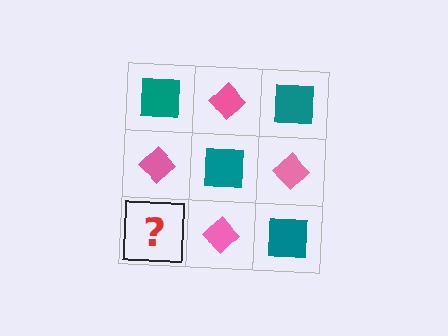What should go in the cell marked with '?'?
The missing cell should contain a teal square.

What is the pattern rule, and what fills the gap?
The rule is that it alternates teal square and pink diamond in a checkerboard pattern. The gap should be filled with a teal square.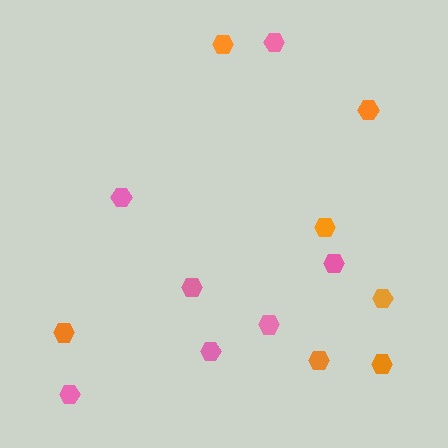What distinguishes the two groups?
There are 2 groups: one group of pink hexagons (7) and one group of orange hexagons (7).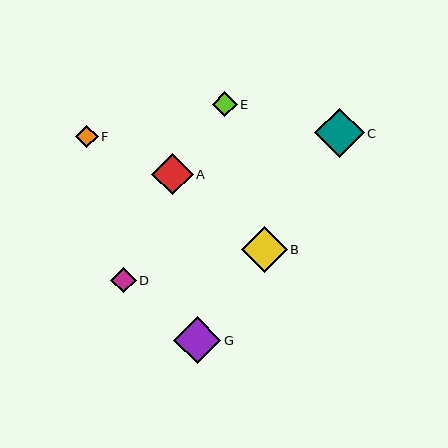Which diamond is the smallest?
Diamond F is the smallest with a size of approximately 22 pixels.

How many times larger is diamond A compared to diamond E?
Diamond A is approximately 1.7 times the size of diamond E.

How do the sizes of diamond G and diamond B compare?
Diamond G and diamond B are approximately the same size.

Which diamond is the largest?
Diamond C is the largest with a size of approximately 49 pixels.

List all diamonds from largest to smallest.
From largest to smallest: C, G, B, A, D, E, F.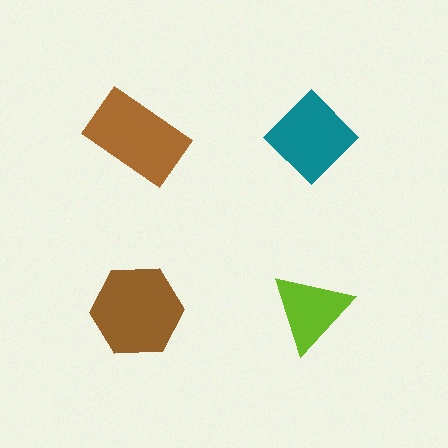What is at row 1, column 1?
A brown rectangle.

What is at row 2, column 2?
A lime triangle.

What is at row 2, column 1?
A brown hexagon.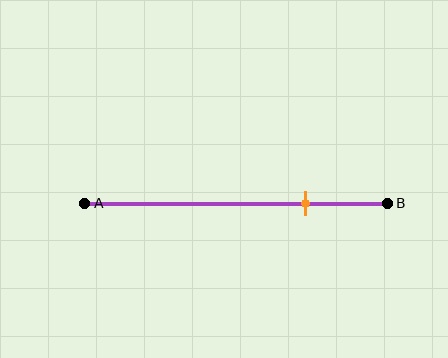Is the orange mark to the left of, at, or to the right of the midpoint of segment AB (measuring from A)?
The orange mark is to the right of the midpoint of segment AB.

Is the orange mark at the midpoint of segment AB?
No, the mark is at about 75% from A, not at the 50% midpoint.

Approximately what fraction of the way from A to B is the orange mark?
The orange mark is approximately 75% of the way from A to B.